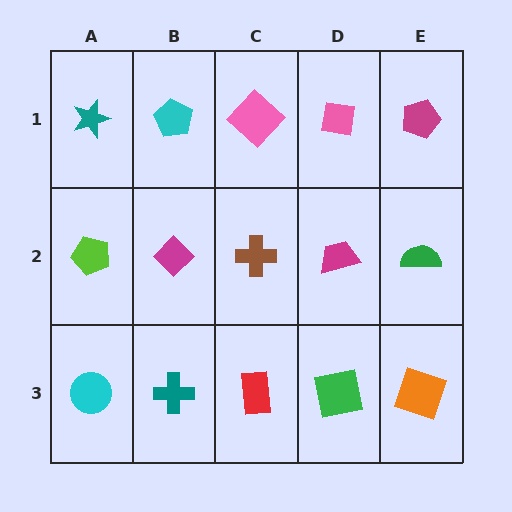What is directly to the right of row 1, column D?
A magenta pentagon.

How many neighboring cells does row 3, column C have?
3.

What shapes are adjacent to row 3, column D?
A magenta trapezoid (row 2, column D), a red rectangle (row 3, column C), an orange square (row 3, column E).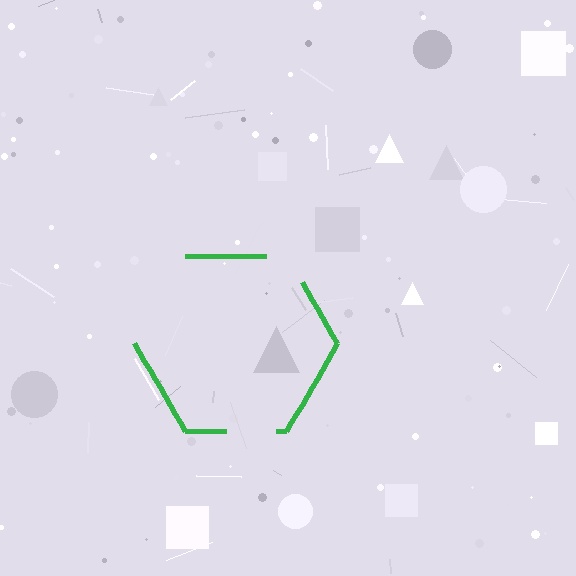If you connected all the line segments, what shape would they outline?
They would outline a hexagon.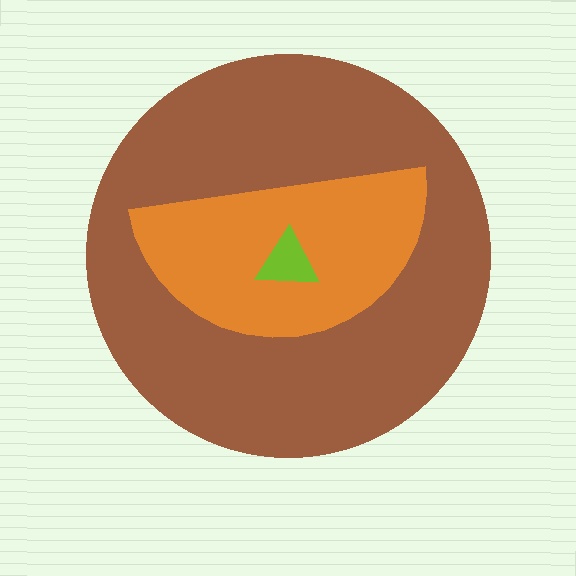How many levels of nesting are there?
3.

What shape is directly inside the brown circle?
The orange semicircle.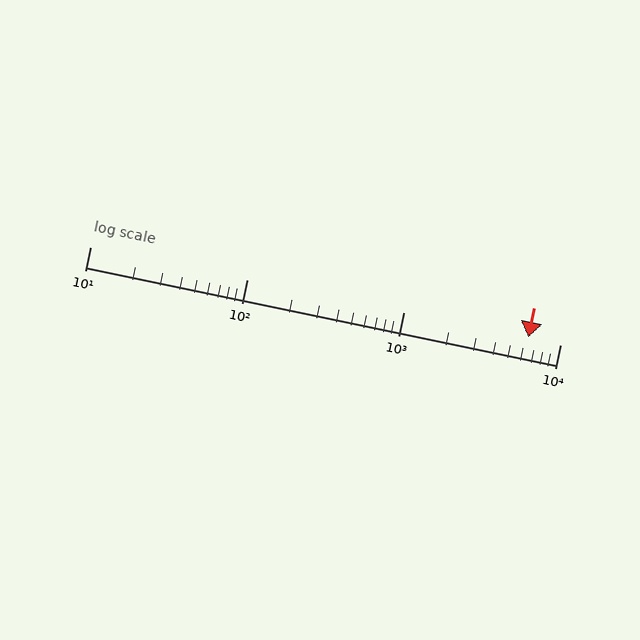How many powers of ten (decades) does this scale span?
The scale spans 3 decades, from 10 to 10000.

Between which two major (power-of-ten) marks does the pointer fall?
The pointer is between 1000 and 10000.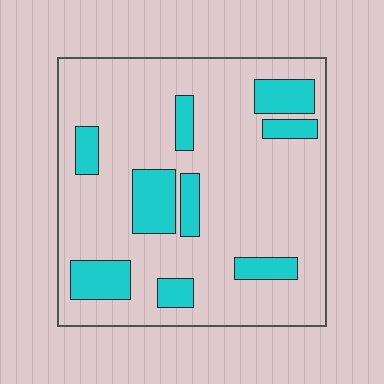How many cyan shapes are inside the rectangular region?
9.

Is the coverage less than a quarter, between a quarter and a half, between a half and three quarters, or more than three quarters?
Less than a quarter.